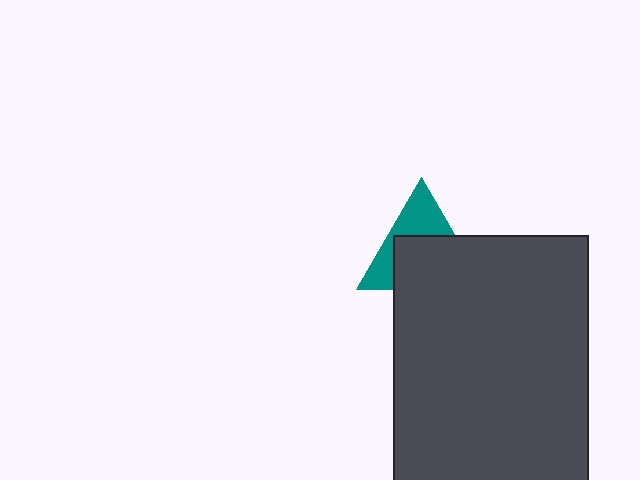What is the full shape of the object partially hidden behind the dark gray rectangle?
The partially hidden object is a teal triangle.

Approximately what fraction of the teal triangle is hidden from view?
Roughly 57% of the teal triangle is hidden behind the dark gray rectangle.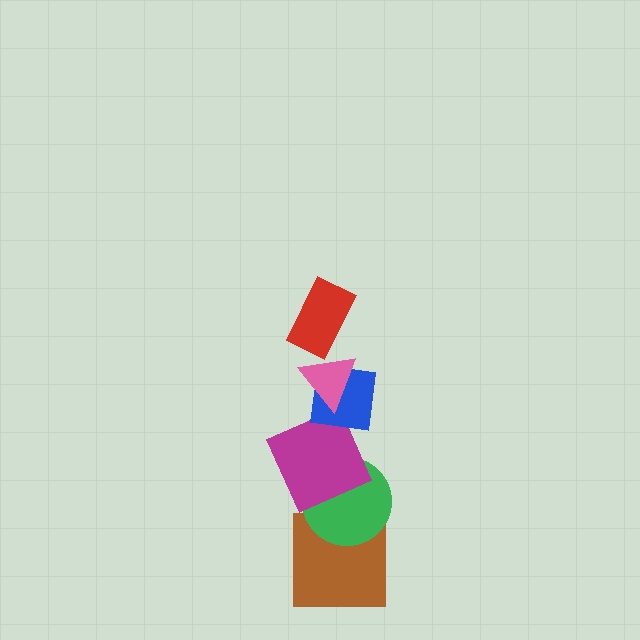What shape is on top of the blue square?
The pink triangle is on top of the blue square.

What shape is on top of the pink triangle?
The red rectangle is on top of the pink triangle.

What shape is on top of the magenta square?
The blue square is on top of the magenta square.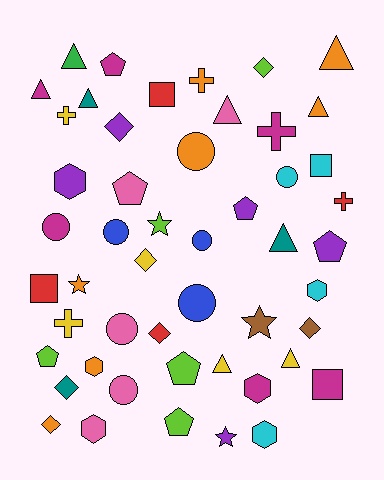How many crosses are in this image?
There are 5 crosses.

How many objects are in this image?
There are 50 objects.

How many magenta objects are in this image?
There are 6 magenta objects.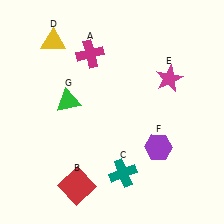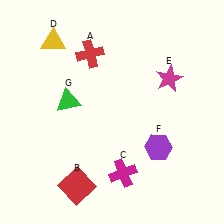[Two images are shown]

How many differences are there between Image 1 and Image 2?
There are 2 differences between the two images.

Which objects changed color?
A changed from magenta to red. C changed from teal to magenta.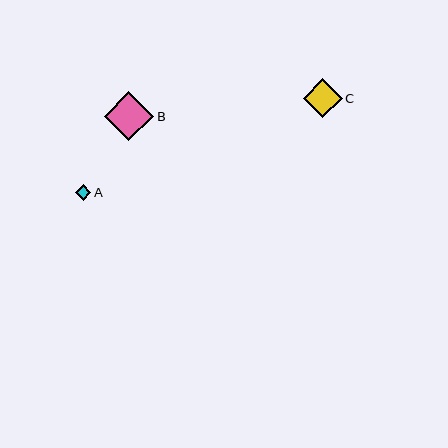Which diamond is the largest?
Diamond B is the largest with a size of approximately 50 pixels.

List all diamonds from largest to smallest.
From largest to smallest: B, C, A.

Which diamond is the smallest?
Diamond A is the smallest with a size of approximately 15 pixels.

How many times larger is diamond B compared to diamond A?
Diamond B is approximately 3.2 times the size of diamond A.